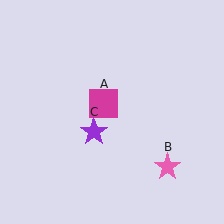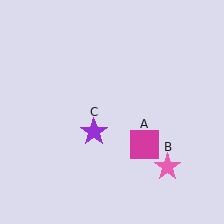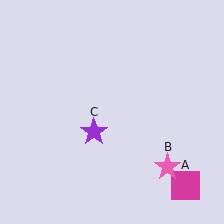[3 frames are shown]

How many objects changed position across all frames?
1 object changed position: magenta square (object A).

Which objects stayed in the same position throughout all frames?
Pink star (object B) and purple star (object C) remained stationary.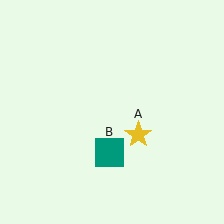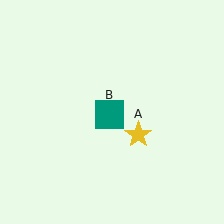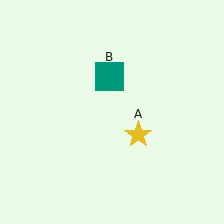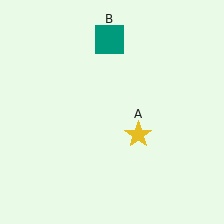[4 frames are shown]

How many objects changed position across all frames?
1 object changed position: teal square (object B).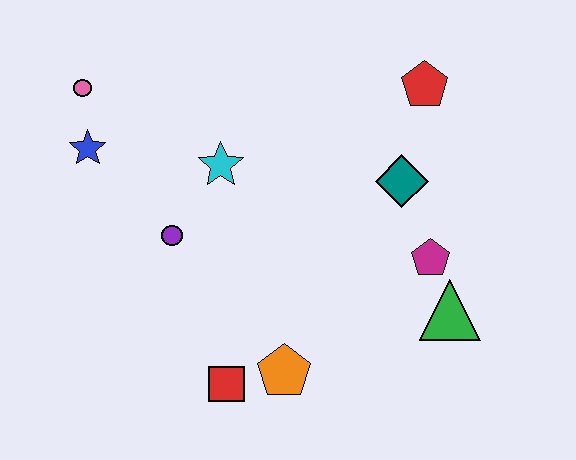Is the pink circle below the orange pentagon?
No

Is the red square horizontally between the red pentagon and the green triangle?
No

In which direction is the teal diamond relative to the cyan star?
The teal diamond is to the right of the cyan star.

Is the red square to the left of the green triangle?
Yes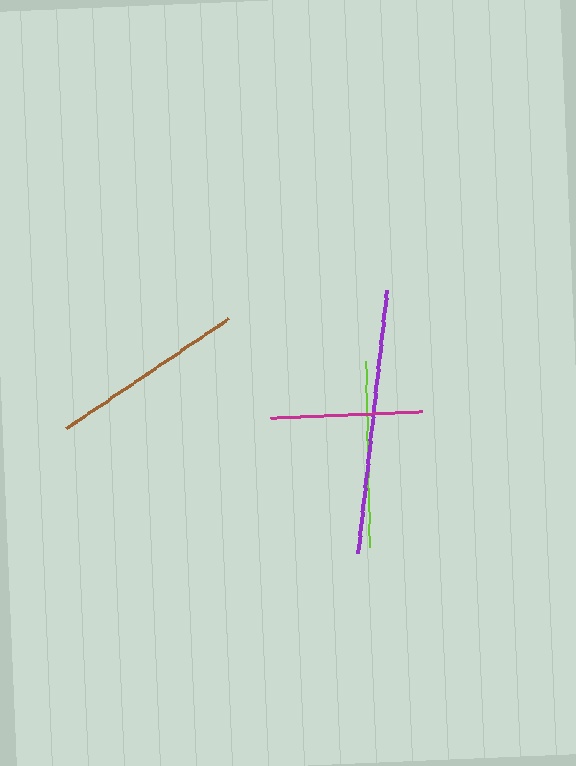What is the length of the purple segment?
The purple segment is approximately 265 pixels long.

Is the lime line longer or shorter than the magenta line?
The lime line is longer than the magenta line.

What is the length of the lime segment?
The lime segment is approximately 186 pixels long.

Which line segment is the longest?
The purple line is the longest at approximately 265 pixels.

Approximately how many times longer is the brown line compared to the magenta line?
The brown line is approximately 1.3 times the length of the magenta line.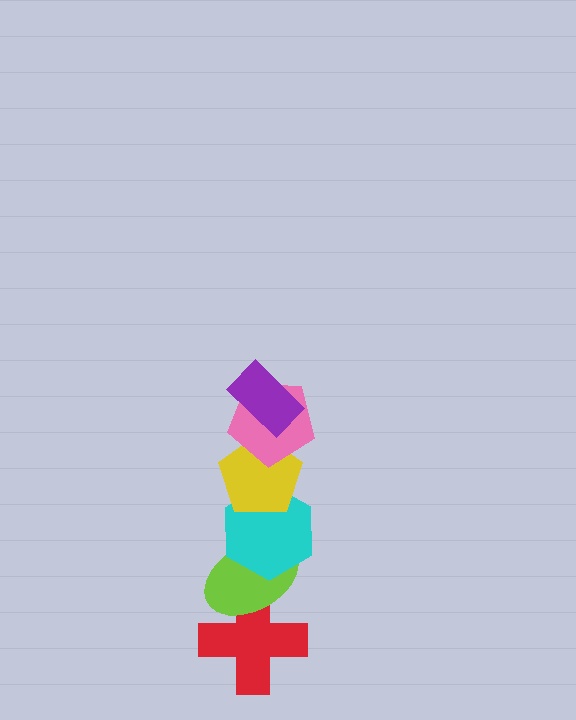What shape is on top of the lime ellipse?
The cyan hexagon is on top of the lime ellipse.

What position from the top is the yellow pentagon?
The yellow pentagon is 3rd from the top.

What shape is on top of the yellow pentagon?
The pink pentagon is on top of the yellow pentagon.